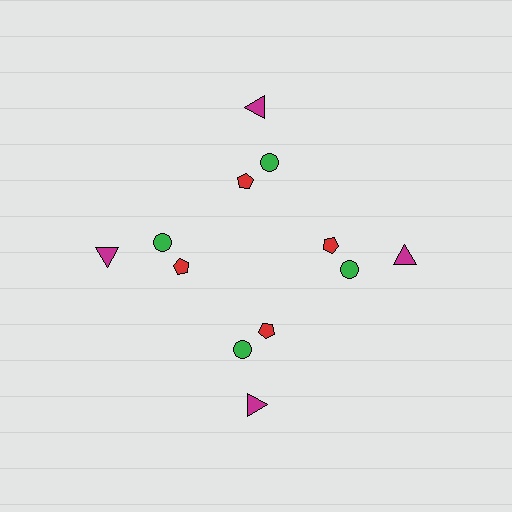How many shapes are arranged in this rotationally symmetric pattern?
There are 12 shapes, arranged in 4 groups of 3.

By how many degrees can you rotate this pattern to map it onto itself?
The pattern maps onto itself every 90 degrees of rotation.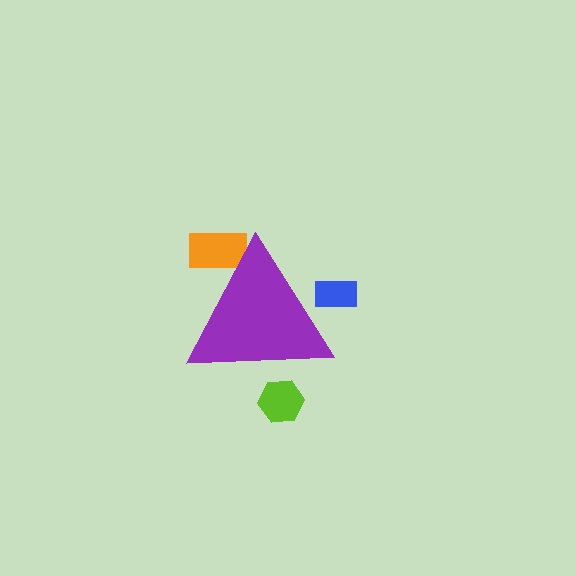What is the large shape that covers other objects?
A purple triangle.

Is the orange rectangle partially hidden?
Yes, the orange rectangle is partially hidden behind the purple triangle.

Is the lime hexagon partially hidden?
Yes, the lime hexagon is partially hidden behind the purple triangle.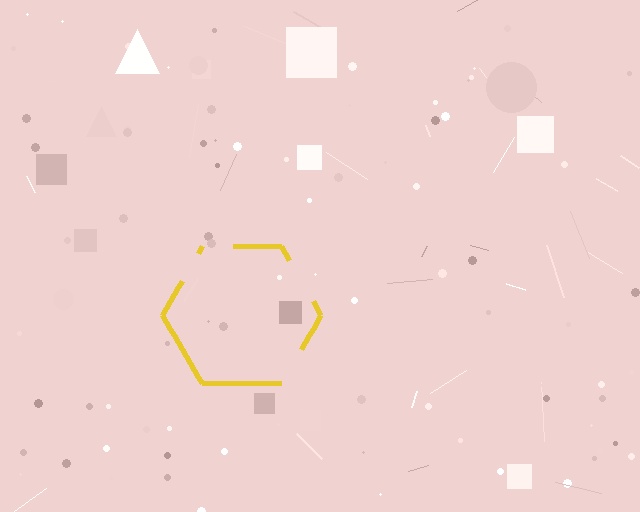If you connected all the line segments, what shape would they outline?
They would outline a hexagon.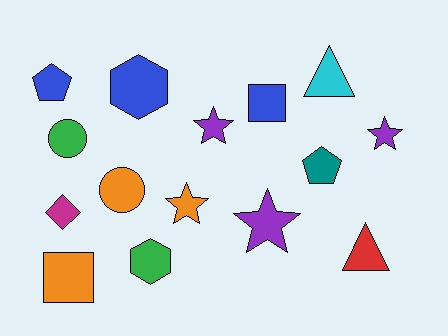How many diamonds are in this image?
There is 1 diamond.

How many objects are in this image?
There are 15 objects.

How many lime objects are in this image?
There are no lime objects.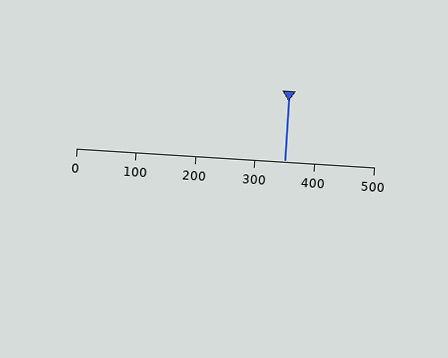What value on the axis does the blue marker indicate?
The marker indicates approximately 350.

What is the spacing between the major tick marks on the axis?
The major ticks are spaced 100 apart.